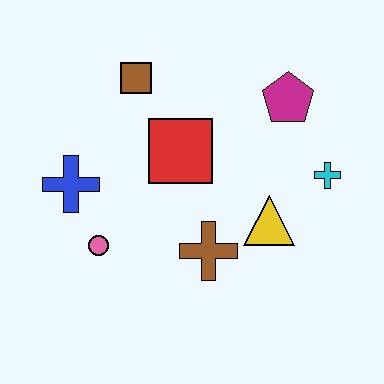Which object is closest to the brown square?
The red square is closest to the brown square.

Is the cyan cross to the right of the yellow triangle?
Yes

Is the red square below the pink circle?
No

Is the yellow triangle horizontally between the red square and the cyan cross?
Yes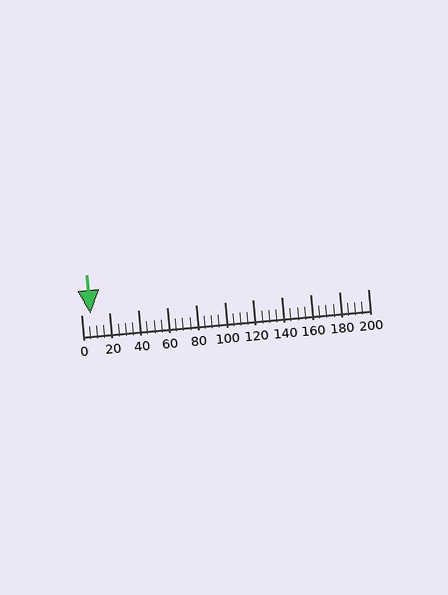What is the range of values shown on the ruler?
The ruler shows values from 0 to 200.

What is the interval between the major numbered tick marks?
The major tick marks are spaced 20 units apart.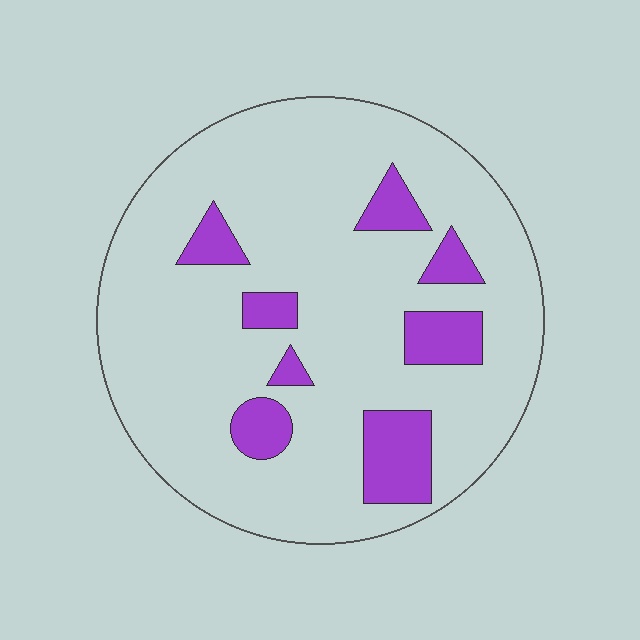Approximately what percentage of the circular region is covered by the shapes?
Approximately 15%.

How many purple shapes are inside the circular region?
8.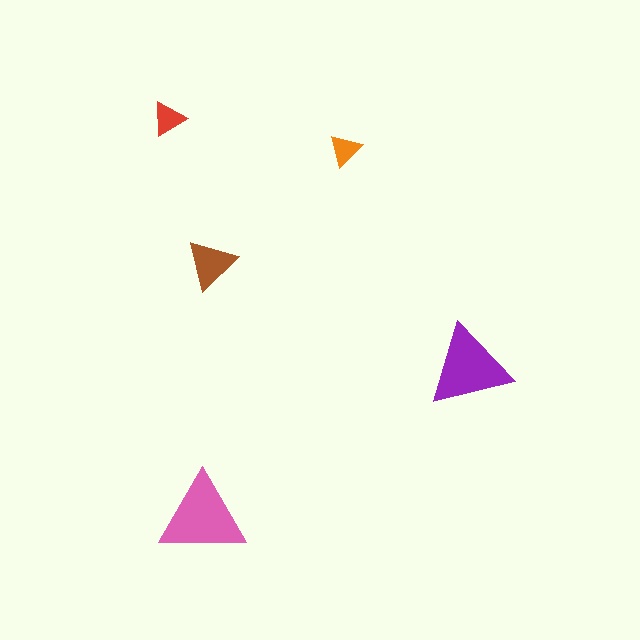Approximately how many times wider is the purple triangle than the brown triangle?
About 1.5 times wider.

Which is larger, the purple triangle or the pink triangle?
The pink one.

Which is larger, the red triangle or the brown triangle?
The brown one.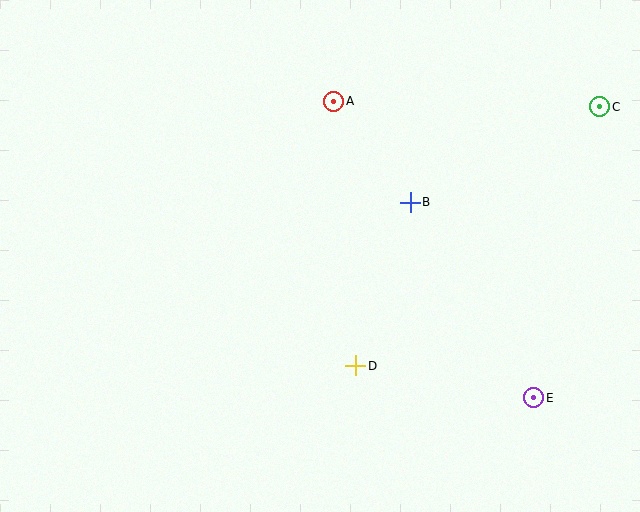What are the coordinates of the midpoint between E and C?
The midpoint between E and C is at (567, 252).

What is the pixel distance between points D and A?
The distance between D and A is 265 pixels.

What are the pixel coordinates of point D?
Point D is at (356, 366).